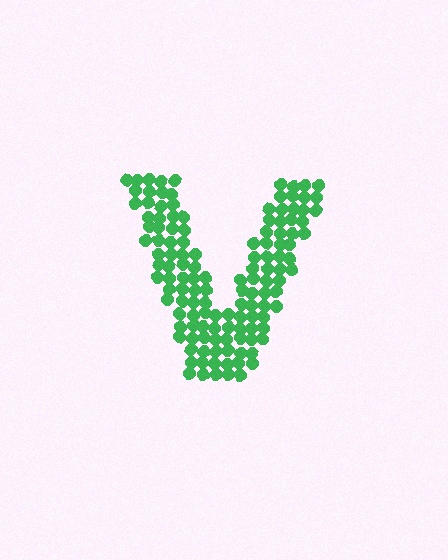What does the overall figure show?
The overall figure shows the letter V.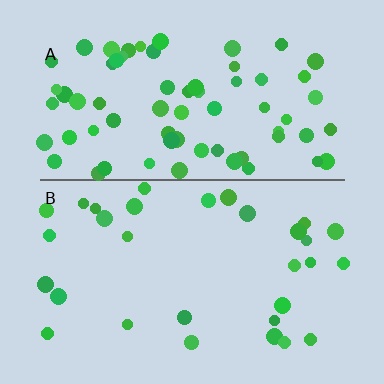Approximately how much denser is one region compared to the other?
Approximately 2.3× — region A over region B.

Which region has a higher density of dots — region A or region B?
A (the top).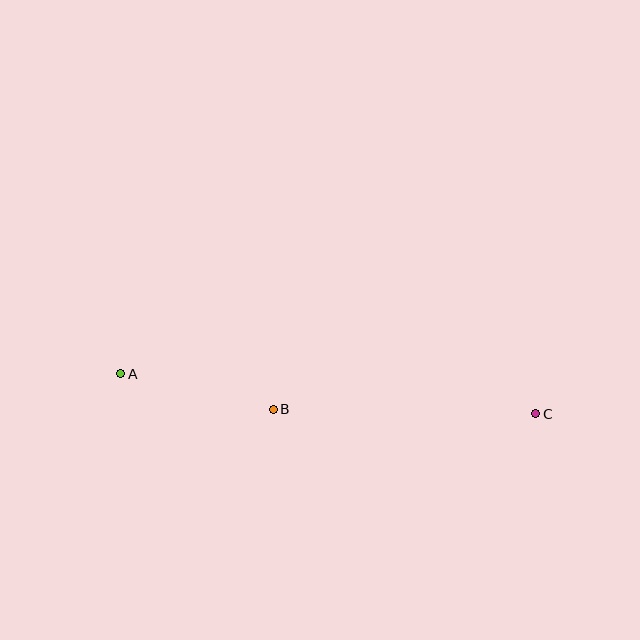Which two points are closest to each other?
Points A and B are closest to each other.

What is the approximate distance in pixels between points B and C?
The distance between B and C is approximately 263 pixels.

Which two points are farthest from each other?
Points A and C are farthest from each other.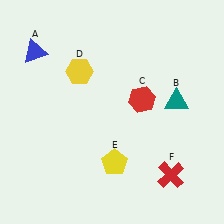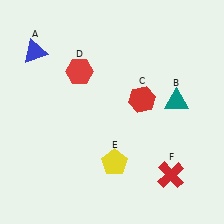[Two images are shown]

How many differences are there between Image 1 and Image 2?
There is 1 difference between the two images.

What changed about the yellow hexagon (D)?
In Image 1, D is yellow. In Image 2, it changed to red.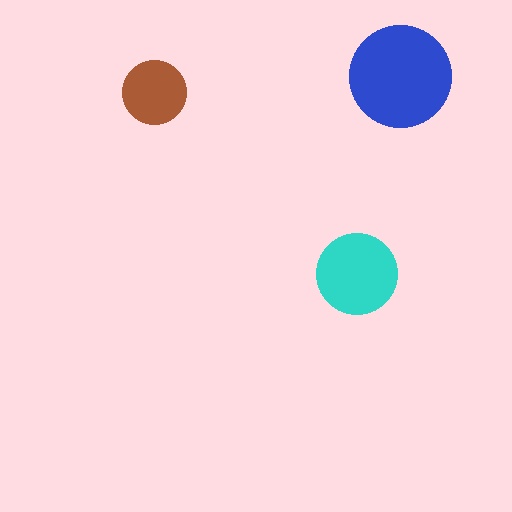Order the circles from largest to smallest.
the blue one, the cyan one, the brown one.